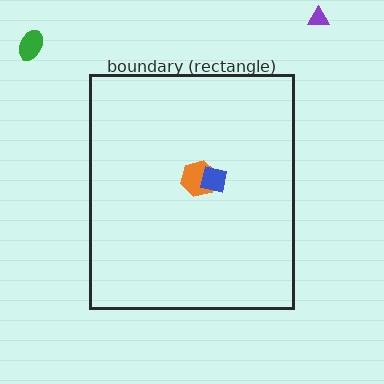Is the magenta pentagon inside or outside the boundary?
Inside.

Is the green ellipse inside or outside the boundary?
Outside.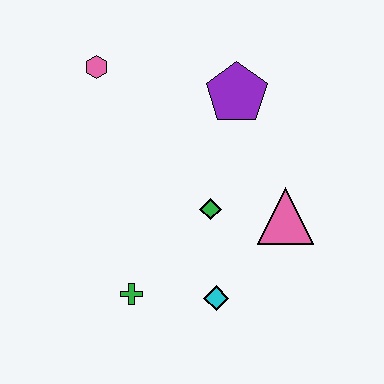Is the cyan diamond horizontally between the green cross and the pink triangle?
Yes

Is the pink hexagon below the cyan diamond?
No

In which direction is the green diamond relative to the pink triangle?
The green diamond is to the left of the pink triangle.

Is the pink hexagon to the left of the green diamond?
Yes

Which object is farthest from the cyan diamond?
The pink hexagon is farthest from the cyan diamond.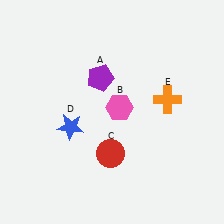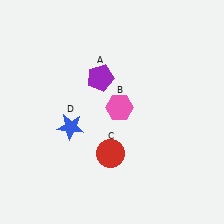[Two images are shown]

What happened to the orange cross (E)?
The orange cross (E) was removed in Image 2. It was in the top-right area of Image 1.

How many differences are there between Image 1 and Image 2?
There is 1 difference between the two images.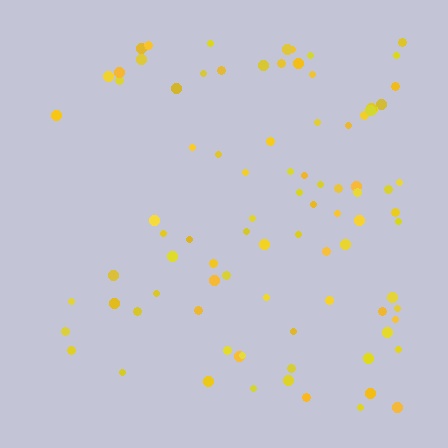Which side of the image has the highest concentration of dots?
The right.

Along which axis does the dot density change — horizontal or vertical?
Horizontal.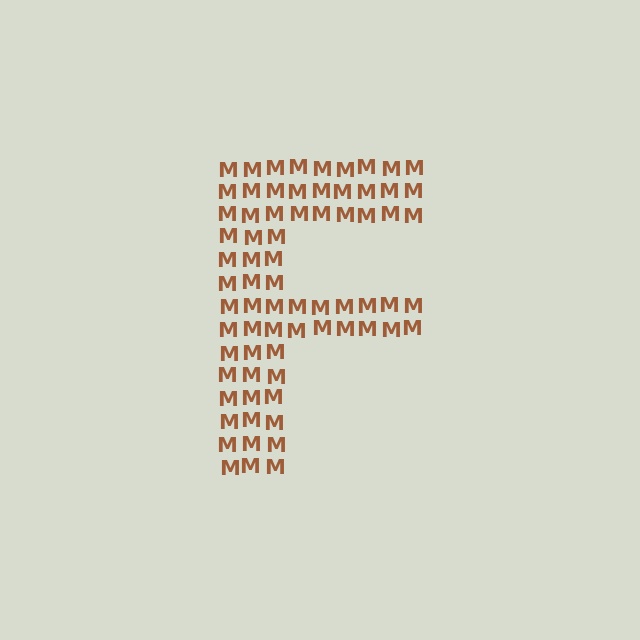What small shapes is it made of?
It is made of small letter M's.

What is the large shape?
The large shape is the letter F.